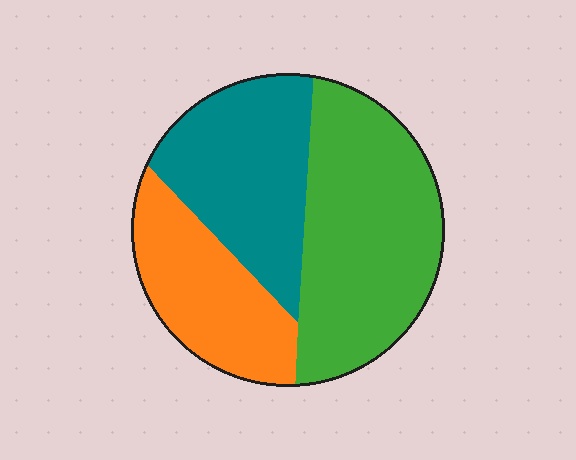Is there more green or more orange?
Green.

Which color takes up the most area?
Green, at roughly 45%.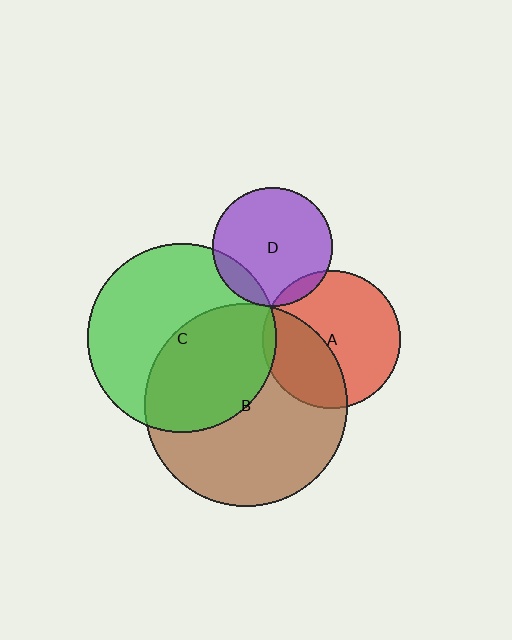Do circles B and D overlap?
Yes.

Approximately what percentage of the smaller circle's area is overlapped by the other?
Approximately 5%.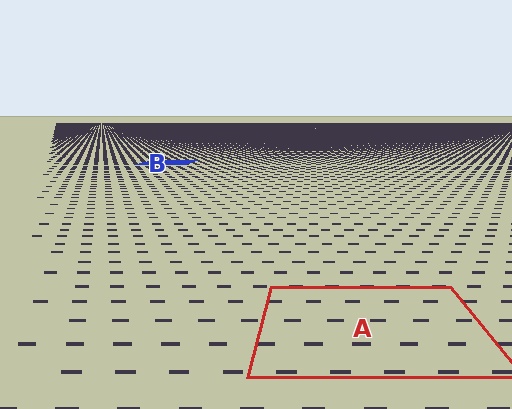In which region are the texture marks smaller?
The texture marks are smaller in region B, because it is farther away.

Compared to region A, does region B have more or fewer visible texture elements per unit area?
Region B has more texture elements per unit area — they are packed more densely because it is farther away.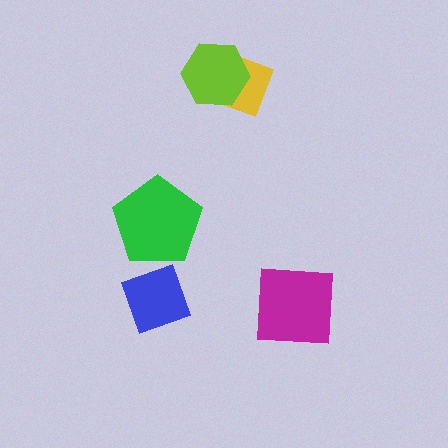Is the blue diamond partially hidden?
No, no other shape covers it.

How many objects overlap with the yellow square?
1 object overlaps with the yellow square.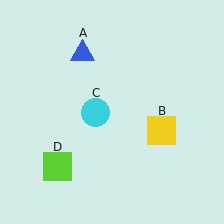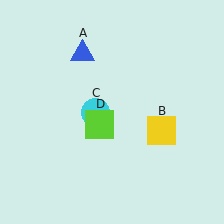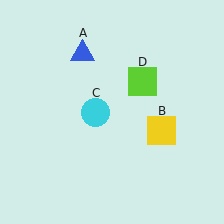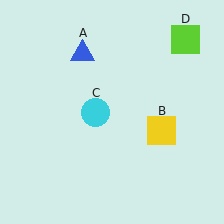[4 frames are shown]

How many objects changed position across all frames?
1 object changed position: lime square (object D).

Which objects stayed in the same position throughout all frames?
Blue triangle (object A) and yellow square (object B) and cyan circle (object C) remained stationary.